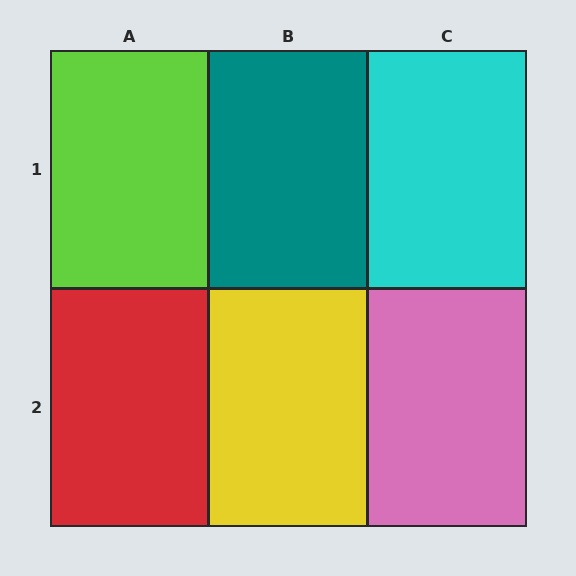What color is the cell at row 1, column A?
Lime.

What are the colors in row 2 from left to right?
Red, yellow, pink.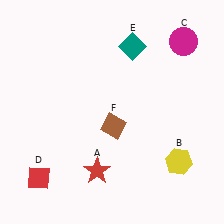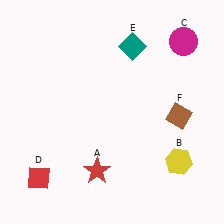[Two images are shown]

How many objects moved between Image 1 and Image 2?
1 object moved between the two images.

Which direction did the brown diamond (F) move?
The brown diamond (F) moved right.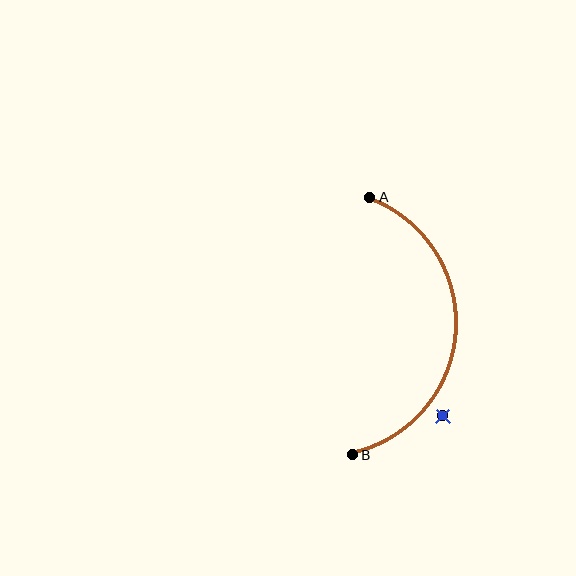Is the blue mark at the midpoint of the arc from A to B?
No — the blue mark does not lie on the arc at all. It sits slightly outside the curve.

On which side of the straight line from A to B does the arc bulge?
The arc bulges to the right of the straight line connecting A and B.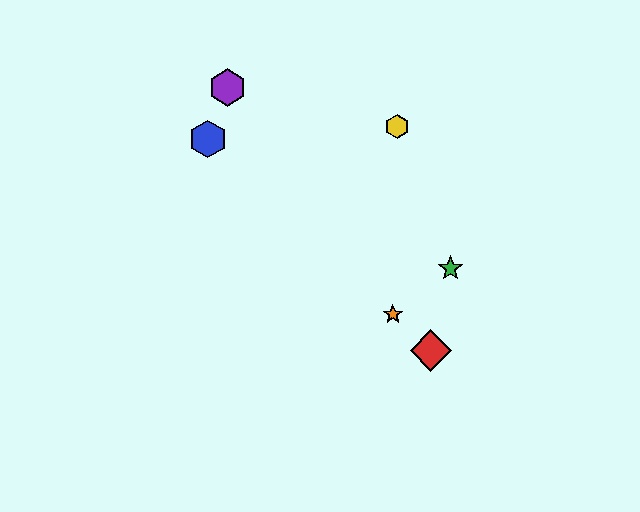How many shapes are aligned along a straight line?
3 shapes (the red diamond, the blue hexagon, the orange star) are aligned along a straight line.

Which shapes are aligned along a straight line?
The red diamond, the blue hexagon, the orange star are aligned along a straight line.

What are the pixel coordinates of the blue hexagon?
The blue hexagon is at (208, 139).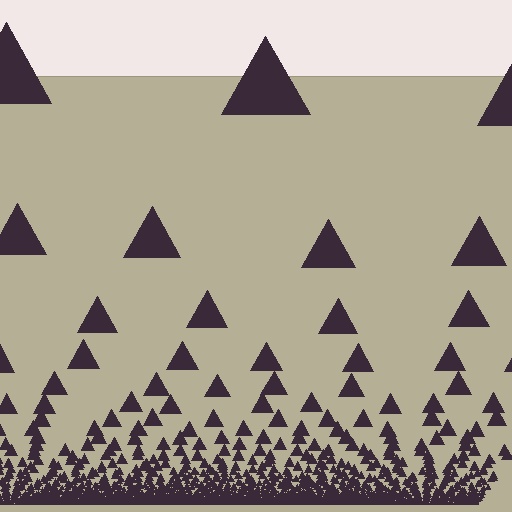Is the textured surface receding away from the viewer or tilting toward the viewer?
The surface appears to tilt toward the viewer. Texture elements get larger and sparser toward the top.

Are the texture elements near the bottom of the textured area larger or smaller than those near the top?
Smaller. The gradient is inverted — elements near the bottom are smaller and denser.